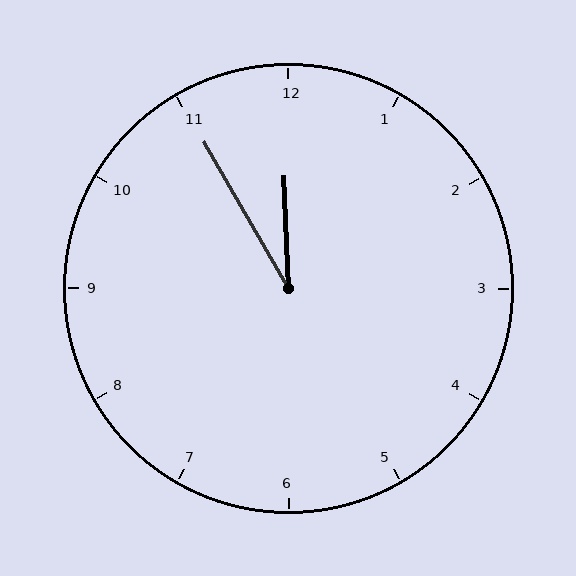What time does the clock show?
11:55.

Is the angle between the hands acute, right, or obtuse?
It is acute.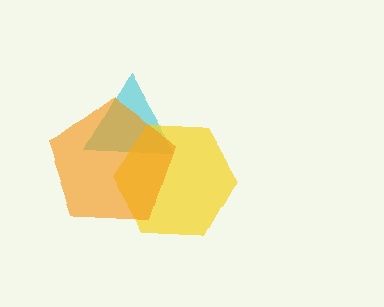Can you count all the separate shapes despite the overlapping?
Yes, there are 3 separate shapes.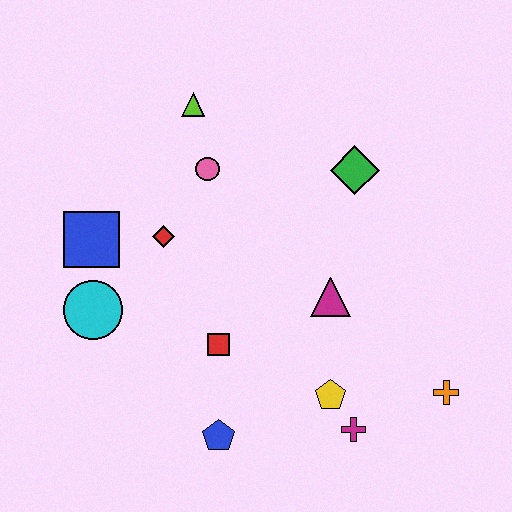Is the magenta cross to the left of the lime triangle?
No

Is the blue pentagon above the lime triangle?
No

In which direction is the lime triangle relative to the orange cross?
The lime triangle is above the orange cross.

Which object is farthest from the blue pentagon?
The lime triangle is farthest from the blue pentagon.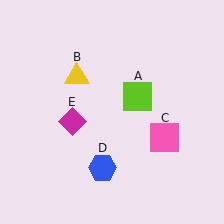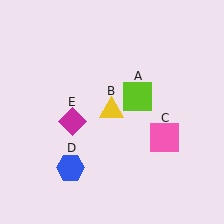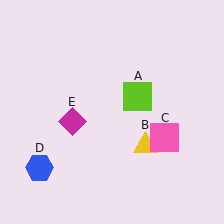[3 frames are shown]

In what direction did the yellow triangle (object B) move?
The yellow triangle (object B) moved down and to the right.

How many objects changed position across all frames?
2 objects changed position: yellow triangle (object B), blue hexagon (object D).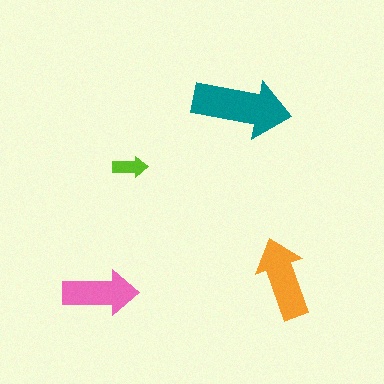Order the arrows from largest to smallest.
the teal one, the orange one, the pink one, the lime one.